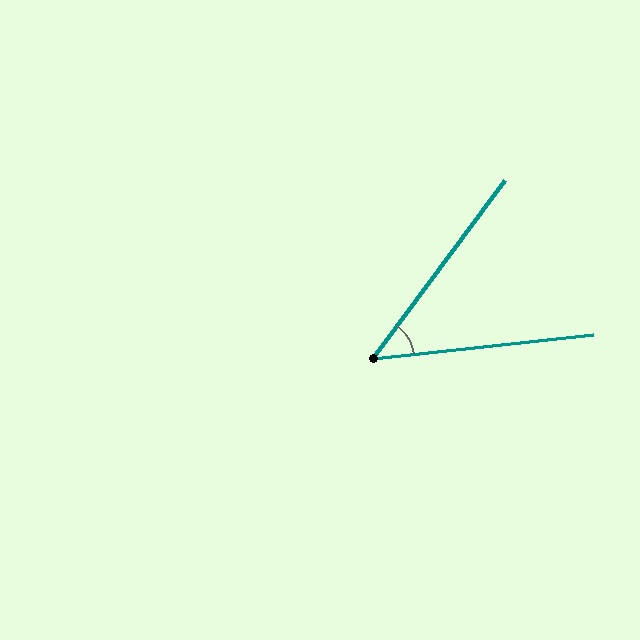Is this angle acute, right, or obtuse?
It is acute.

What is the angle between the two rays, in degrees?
Approximately 47 degrees.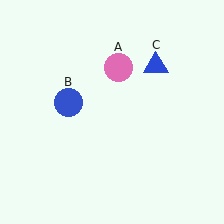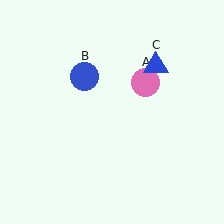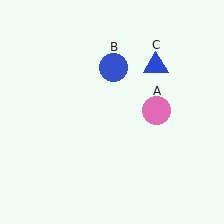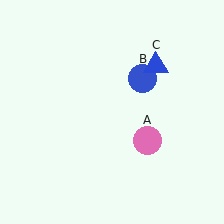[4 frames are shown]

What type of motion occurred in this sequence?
The pink circle (object A), blue circle (object B) rotated clockwise around the center of the scene.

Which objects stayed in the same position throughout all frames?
Blue triangle (object C) remained stationary.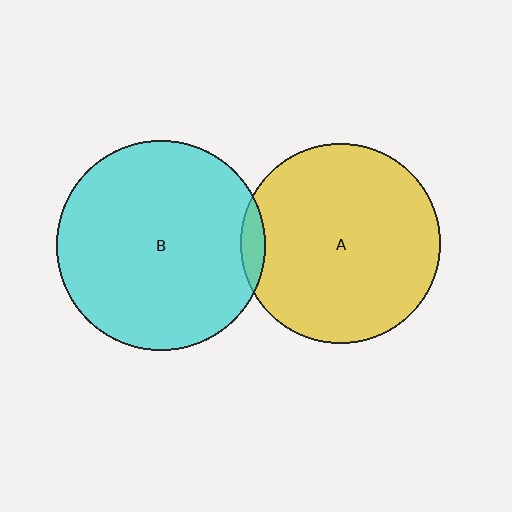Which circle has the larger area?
Circle B (cyan).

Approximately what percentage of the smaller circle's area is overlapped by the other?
Approximately 5%.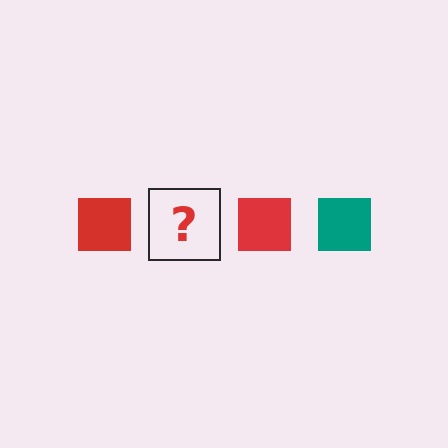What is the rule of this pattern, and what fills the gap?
The rule is that the pattern cycles through red, teal squares. The gap should be filled with a teal square.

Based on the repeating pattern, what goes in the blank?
The blank should be a teal square.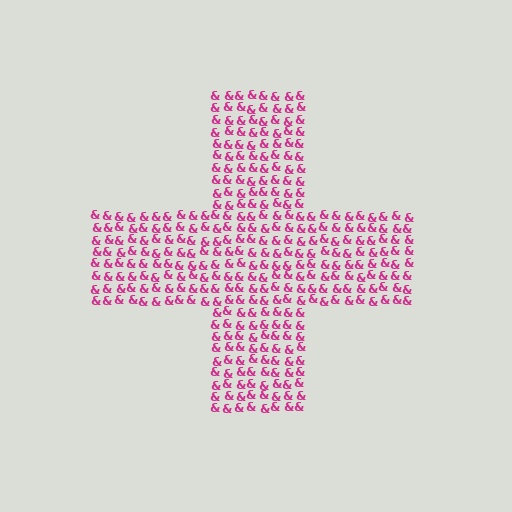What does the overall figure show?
The overall figure shows a cross.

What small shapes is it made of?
It is made of small ampersands.